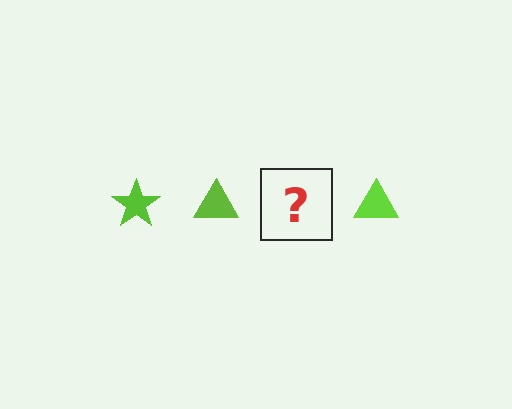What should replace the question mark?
The question mark should be replaced with a lime star.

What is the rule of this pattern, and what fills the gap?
The rule is that the pattern cycles through star, triangle shapes in lime. The gap should be filled with a lime star.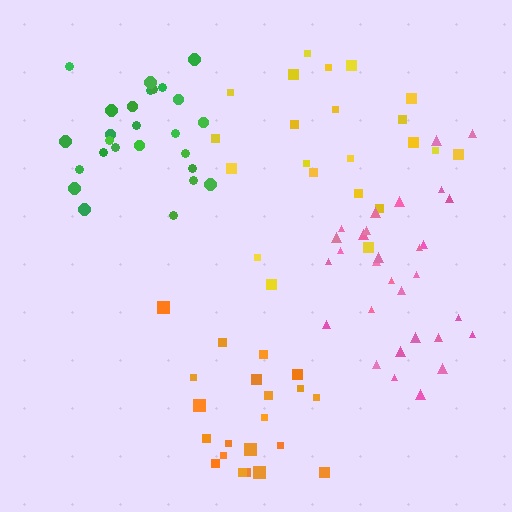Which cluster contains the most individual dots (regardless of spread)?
Pink (30).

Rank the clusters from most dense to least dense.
orange, green, pink, yellow.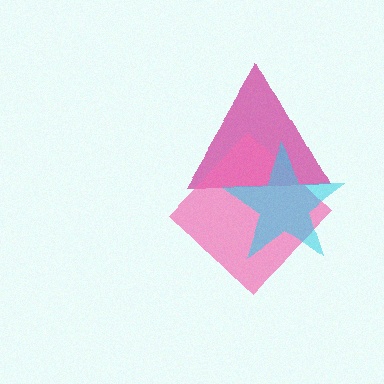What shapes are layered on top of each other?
The layered shapes are: a magenta triangle, a pink diamond, a cyan star.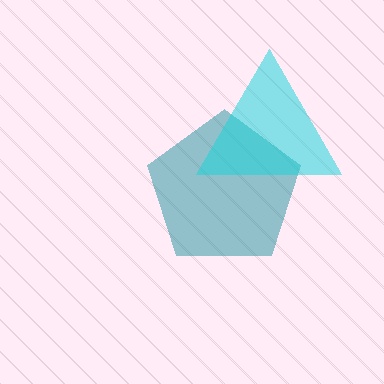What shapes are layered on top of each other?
The layered shapes are: a teal pentagon, a cyan triangle.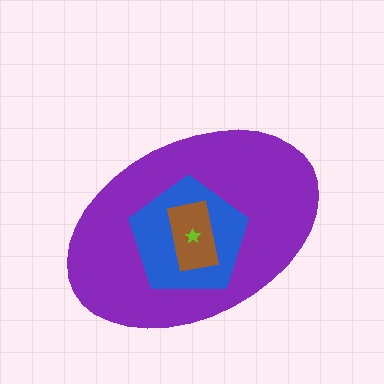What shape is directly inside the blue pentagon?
The brown rectangle.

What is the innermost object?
The lime star.